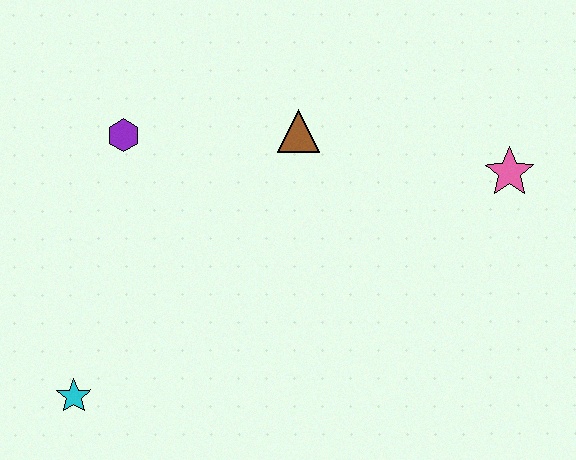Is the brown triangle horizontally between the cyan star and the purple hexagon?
No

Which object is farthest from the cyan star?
The pink star is farthest from the cyan star.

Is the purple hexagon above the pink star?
Yes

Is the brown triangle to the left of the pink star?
Yes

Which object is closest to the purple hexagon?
The brown triangle is closest to the purple hexagon.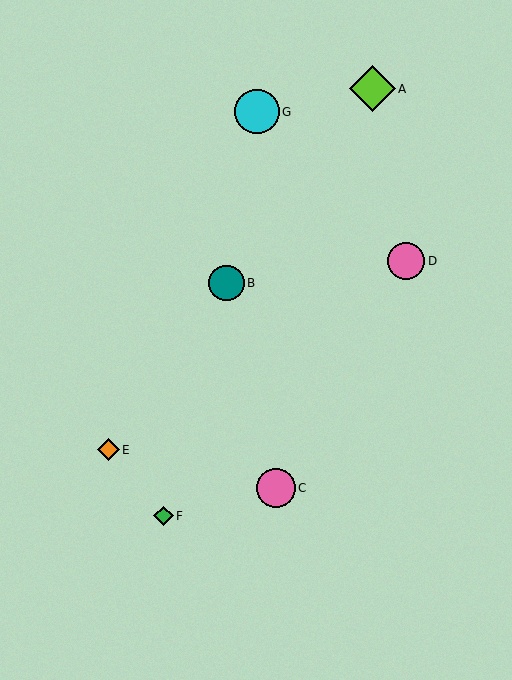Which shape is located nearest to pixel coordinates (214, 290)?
The teal circle (labeled B) at (227, 283) is nearest to that location.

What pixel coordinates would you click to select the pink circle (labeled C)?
Click at (276, 488) to select the pink circle C.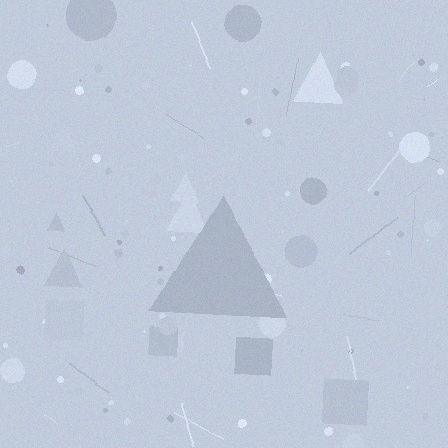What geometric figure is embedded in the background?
A triangle is embedded in the background.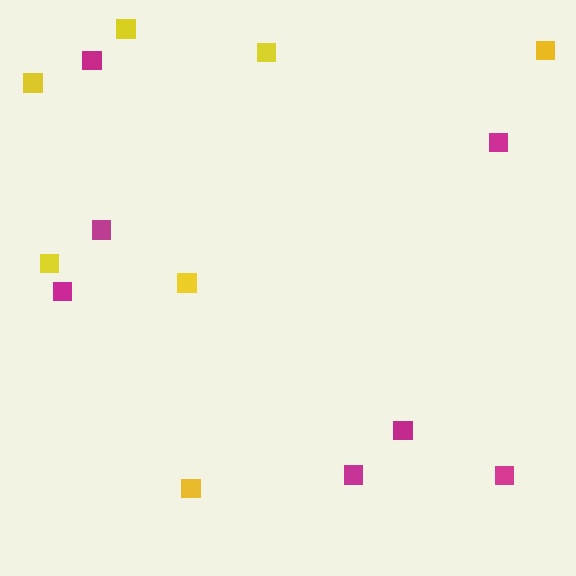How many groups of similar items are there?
There are 2 groups: one group of yellow squares (7) and one group of magenta squares (7).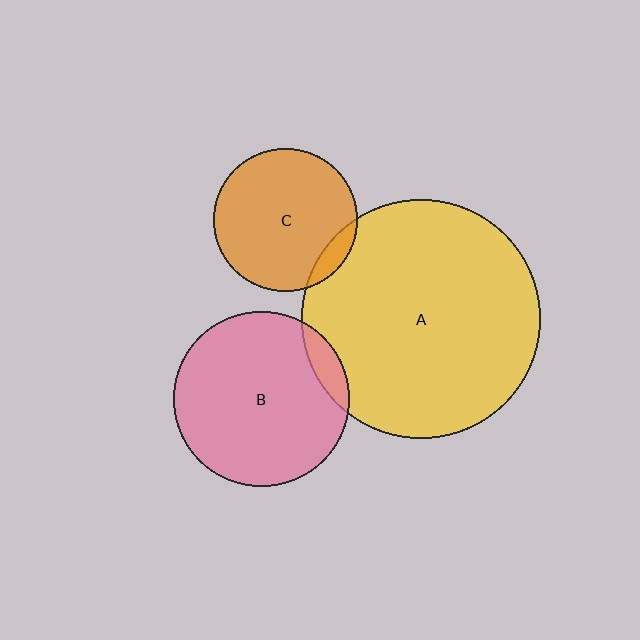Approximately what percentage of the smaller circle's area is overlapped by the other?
Approximately 10%.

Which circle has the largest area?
Circle A (yellow).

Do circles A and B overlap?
Yes.